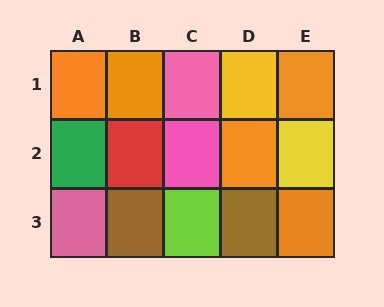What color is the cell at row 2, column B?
Red.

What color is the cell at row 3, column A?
Pink.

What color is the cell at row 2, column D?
Orange.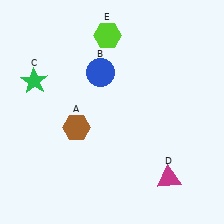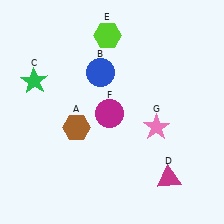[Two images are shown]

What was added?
A magenta circle (F), a pink star (G) were added in Image 2.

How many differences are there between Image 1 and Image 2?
There are 2 differences between the two images.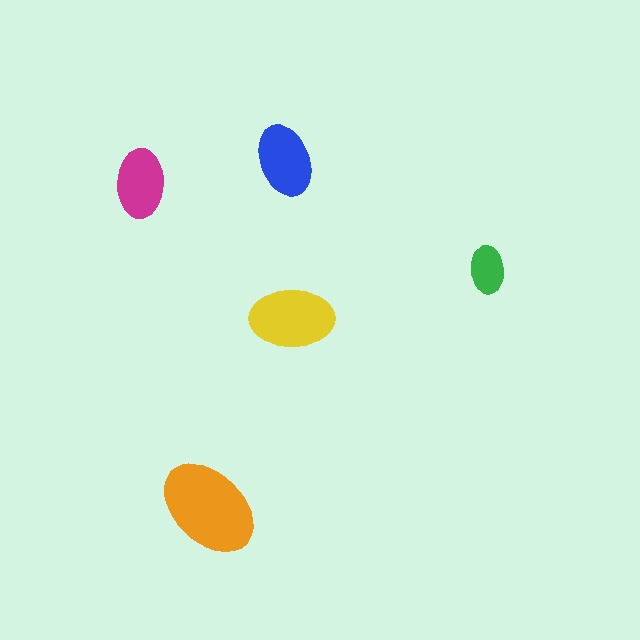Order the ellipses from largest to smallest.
the orange one, the yellow one, the blue one, the magenta one, the green one.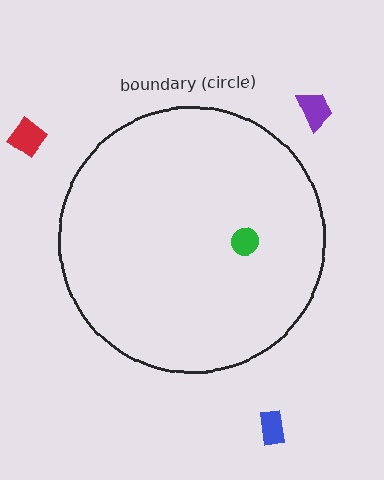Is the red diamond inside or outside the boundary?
Outside.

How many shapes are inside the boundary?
1 inside, 3 outside.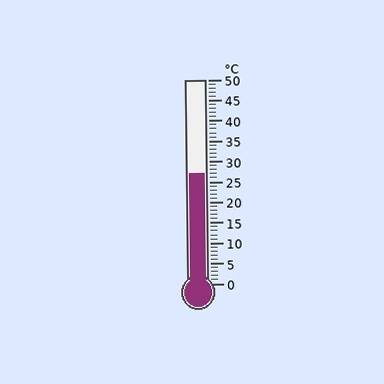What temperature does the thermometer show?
The thermometer shows approximately 27°C.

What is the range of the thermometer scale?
The thermometer scale ranges from 0°C to 50°C.